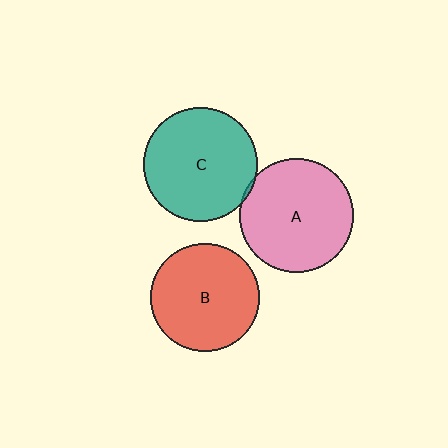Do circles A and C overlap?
Yes.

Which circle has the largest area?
Circle A (pink).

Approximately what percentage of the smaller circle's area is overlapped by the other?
Approximately 5%.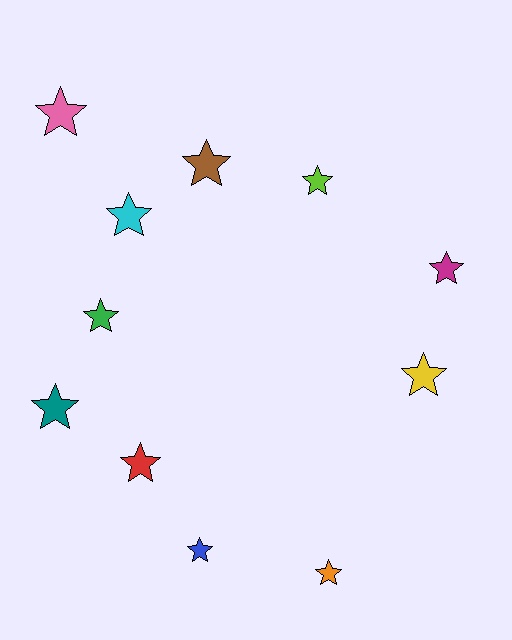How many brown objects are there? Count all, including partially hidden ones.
There is 1 brown object.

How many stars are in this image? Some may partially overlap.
There are 11 stars.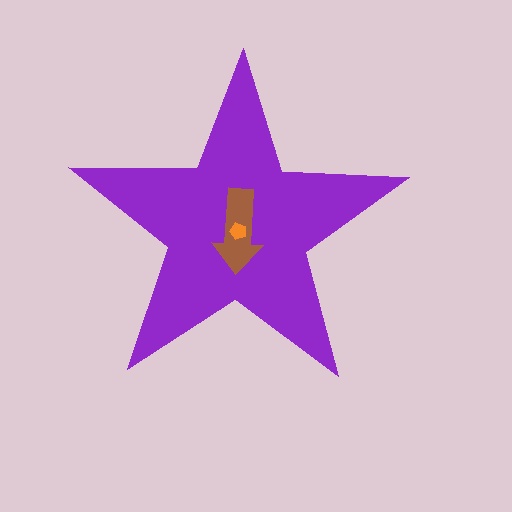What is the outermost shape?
The purple star.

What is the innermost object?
The orange pentagon.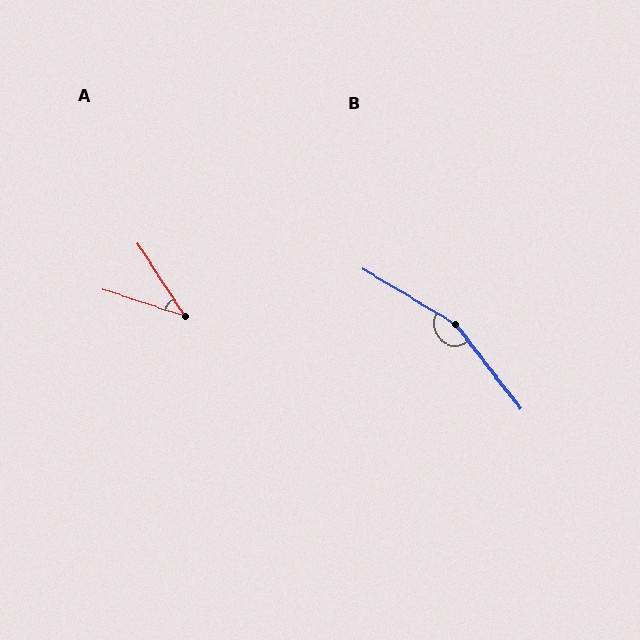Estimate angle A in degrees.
Approximately 39 degrees.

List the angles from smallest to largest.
A (39°), B (158°).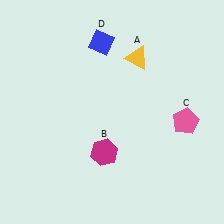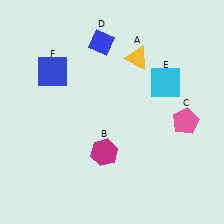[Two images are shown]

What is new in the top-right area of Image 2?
A cyan square (E) was added in the top-right area of Image 2.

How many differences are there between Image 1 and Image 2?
There are 2 differences between the two images.